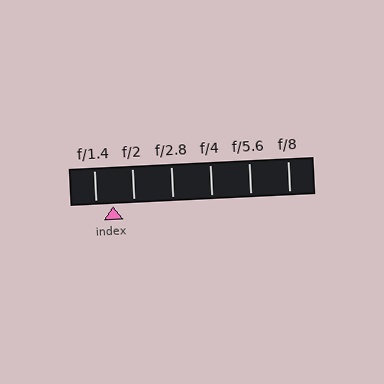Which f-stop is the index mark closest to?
The index mark is closest to f/1.4.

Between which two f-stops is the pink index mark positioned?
The index mark is between f/1.4 and f/2.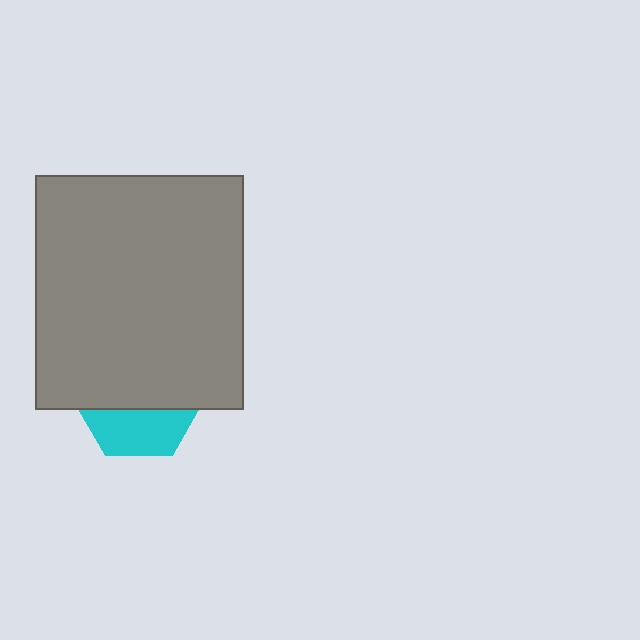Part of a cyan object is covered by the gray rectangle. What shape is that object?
It is a hexagon.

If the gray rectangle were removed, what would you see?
You would see the complete cyan hexagon.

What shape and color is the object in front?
The object in front is a gray rectangle.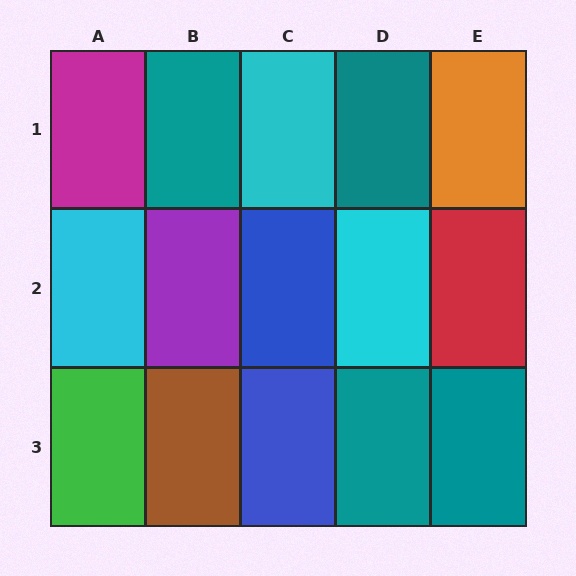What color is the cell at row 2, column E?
Red.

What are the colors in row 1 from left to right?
Magenta, teal, cyan, teal, orange.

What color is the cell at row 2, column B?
Purple.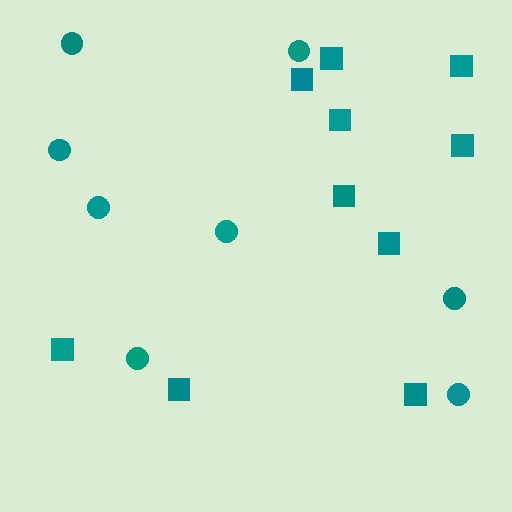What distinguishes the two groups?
There are 2 groups: one group of squares (10) and one group of circles (8).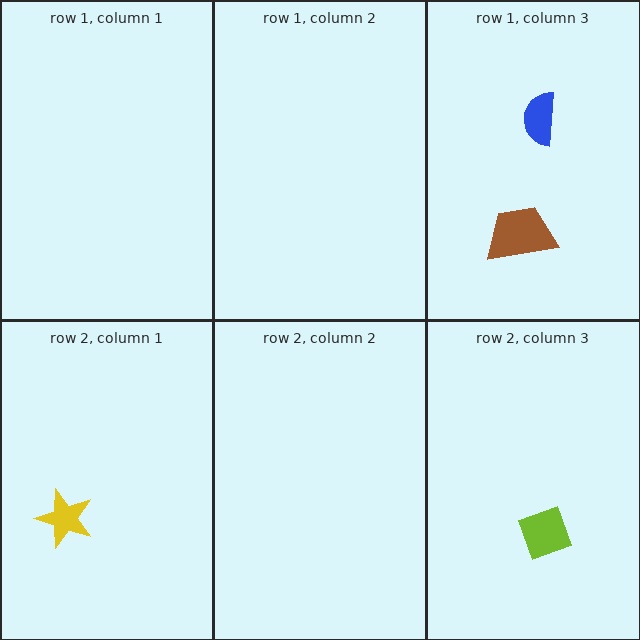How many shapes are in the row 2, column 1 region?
1.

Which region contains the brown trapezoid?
The row 1, column 3 region.